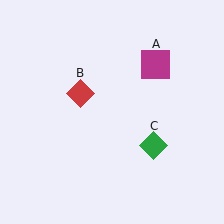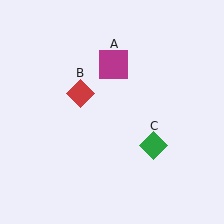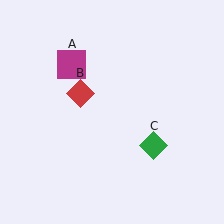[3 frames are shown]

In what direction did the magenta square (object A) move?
The magenta square (object A) moved left.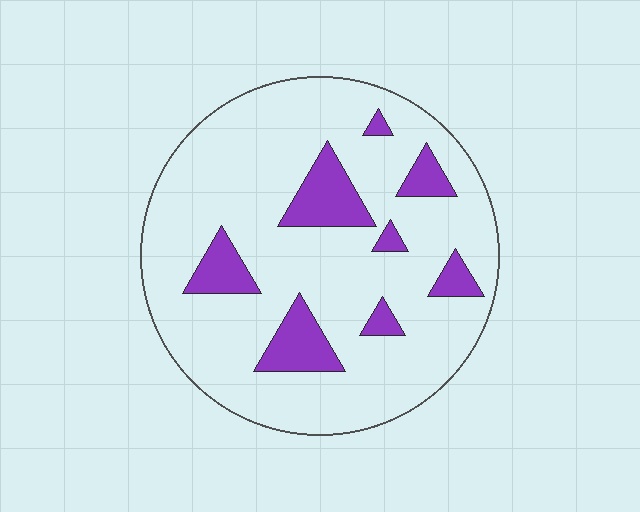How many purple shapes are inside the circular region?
8.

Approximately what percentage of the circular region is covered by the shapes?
Approximately 15%.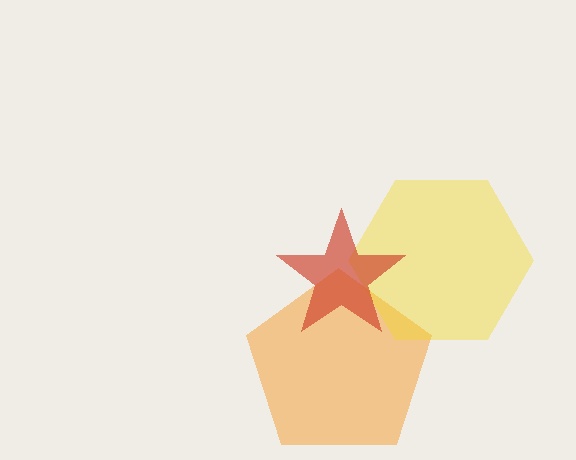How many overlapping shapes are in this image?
There are 3 overlapping shapes in the image.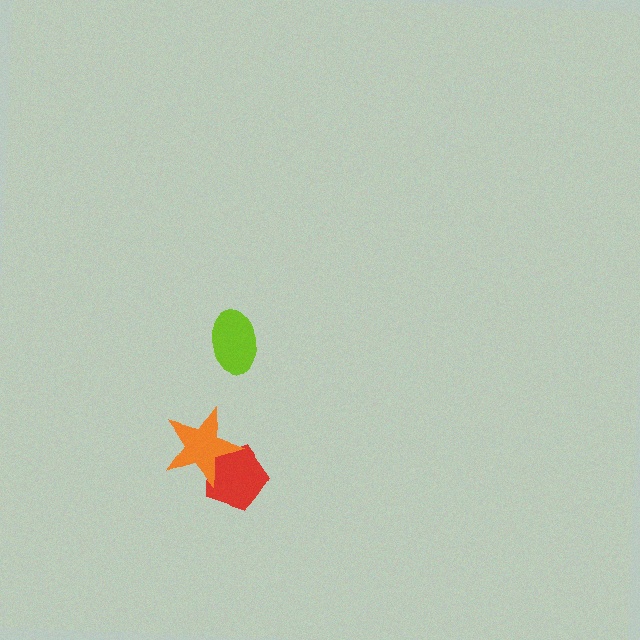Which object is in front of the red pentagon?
The orange star is in front of the red pentagon.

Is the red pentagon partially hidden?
Yes, it is partially covered by another shape.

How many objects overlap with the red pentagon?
1 object overlaps with the red pentagon.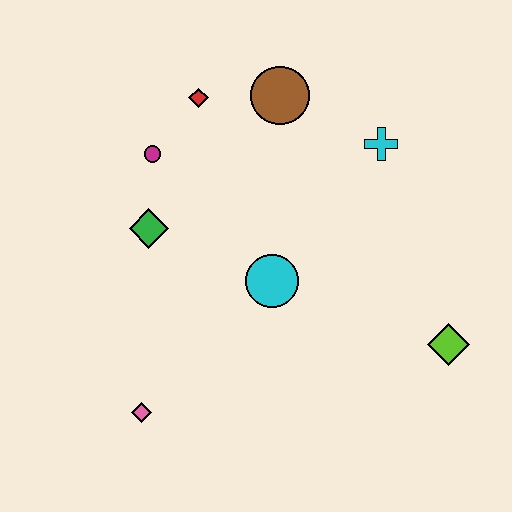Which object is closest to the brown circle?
The red diamond is closest to the brown circle.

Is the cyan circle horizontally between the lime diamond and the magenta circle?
Yes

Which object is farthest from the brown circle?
The pink diamond is farthest from the brown circle.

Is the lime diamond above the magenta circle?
No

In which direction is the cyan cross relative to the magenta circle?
The cyan cross is to the right of the magenta circle.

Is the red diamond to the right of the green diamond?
Yes